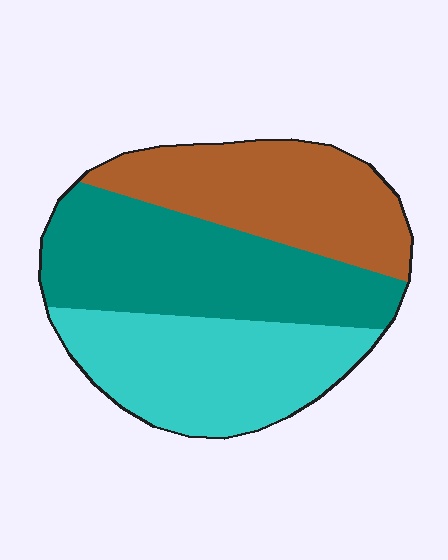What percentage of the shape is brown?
Brown covers roughly 30% of the shape.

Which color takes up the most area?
Teal, at roughly 35%.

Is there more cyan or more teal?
Teal.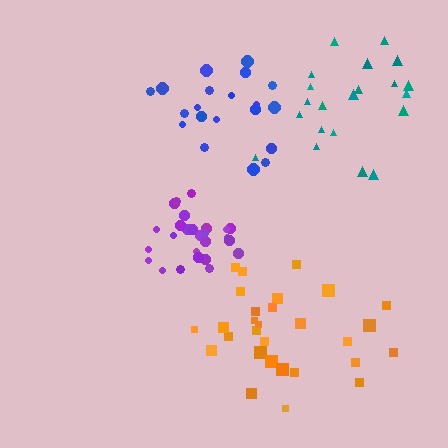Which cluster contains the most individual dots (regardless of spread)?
Orange (29).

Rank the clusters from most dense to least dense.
purple, blue, orange, teal.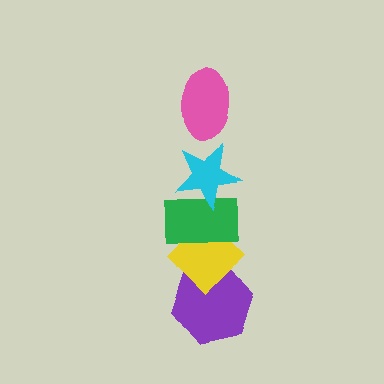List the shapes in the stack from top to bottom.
From top to bottom: the pink ellipse, the cyan star, the green rectangle, the yellow diamond, the purple hexagon.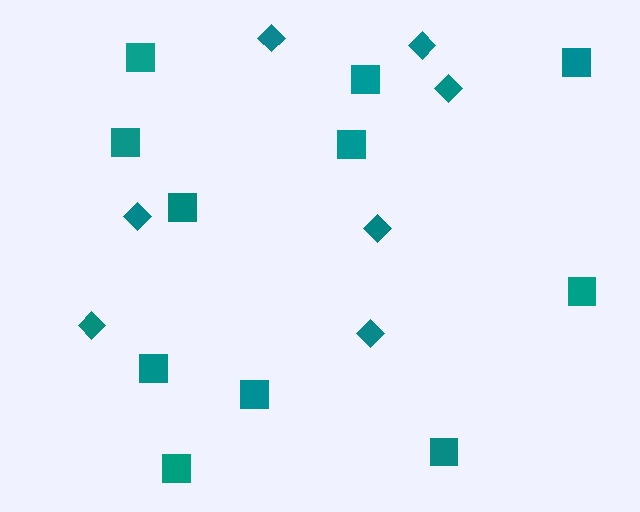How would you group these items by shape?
There are 2 groups: one group of diamonds (7) and one group of squares (11).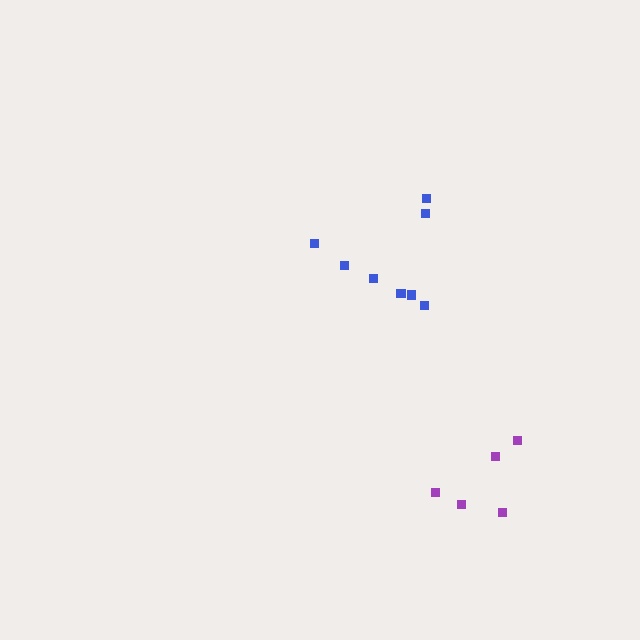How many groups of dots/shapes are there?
There are 2 groups.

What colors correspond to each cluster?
The clusters are colored: blue, purple.